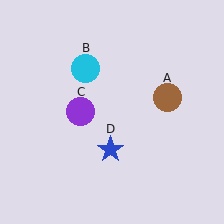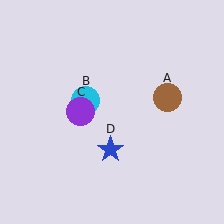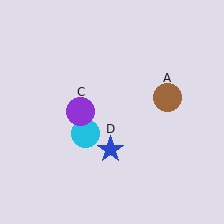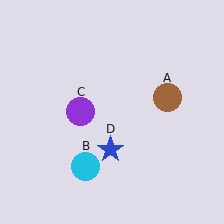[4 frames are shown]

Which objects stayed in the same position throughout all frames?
Brown circle (object A) and purple circle (object C) and blue star (object D) remained stationary.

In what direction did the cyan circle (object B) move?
The cyan circle (object B) moved down.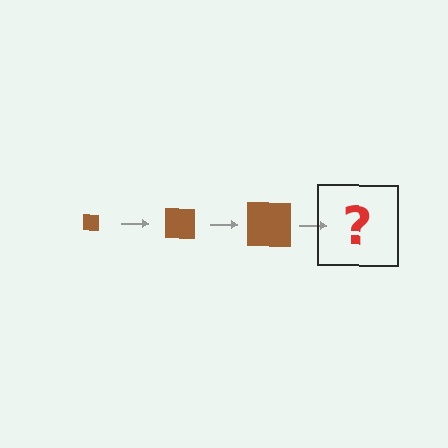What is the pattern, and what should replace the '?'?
The pattern is that the square gets progressively larger each step. The '?' should be a brown square, larger than the previous one.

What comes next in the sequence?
The next element should be a brown square, larger than the previous one.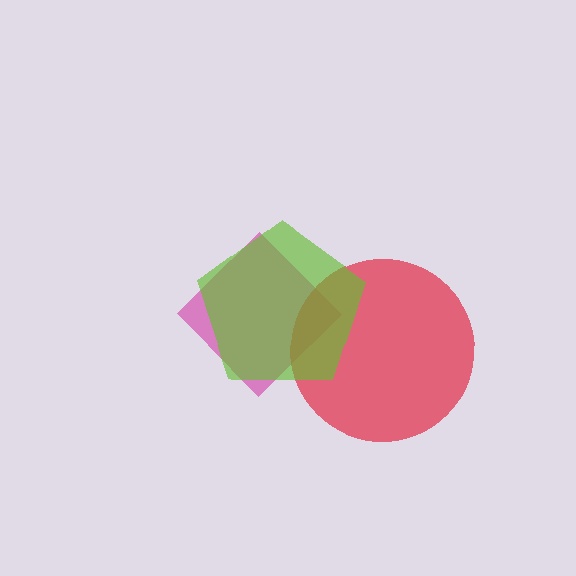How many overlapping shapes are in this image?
There are 3 overlapping shapes in the image.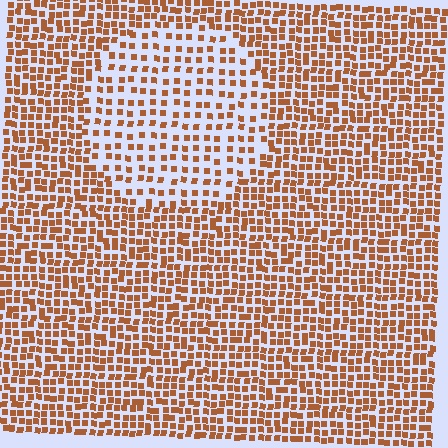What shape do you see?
I see a circle.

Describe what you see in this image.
The image contains small brown elements arranged at two different densities. A circle-shaped region is visible where the elements are less densely packed than the surrounding area.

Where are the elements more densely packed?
The elements are more densely packed outside the circle boundary.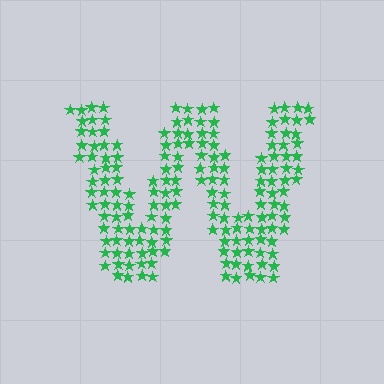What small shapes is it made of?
It is made of small stars.